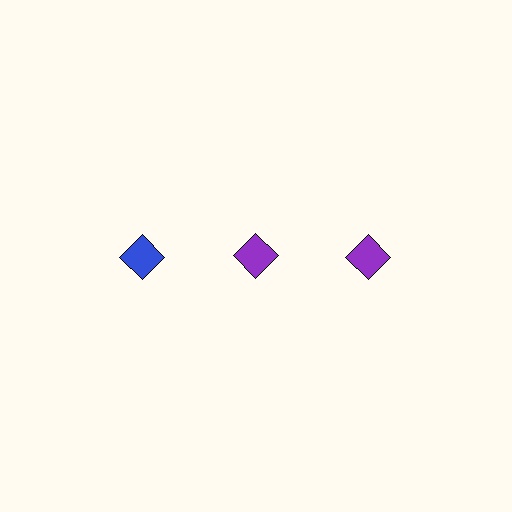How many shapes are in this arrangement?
There are 3 shapes arranged in a grid pattern.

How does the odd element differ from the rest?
It has a different color: blue instead of purple.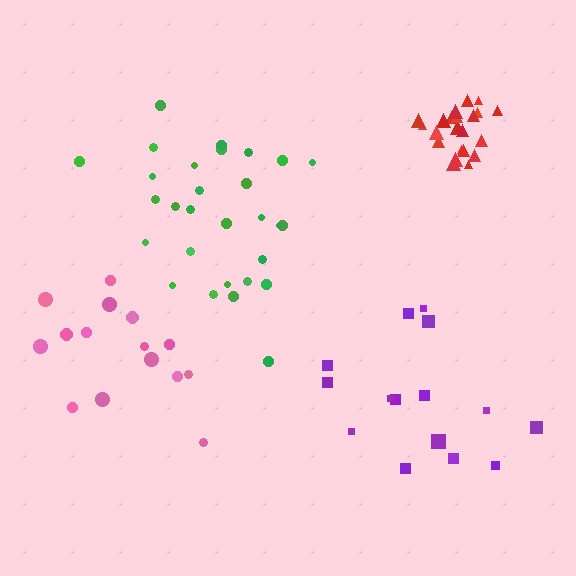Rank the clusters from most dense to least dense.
red, green, pink, purple.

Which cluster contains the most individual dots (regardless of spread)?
Green (29).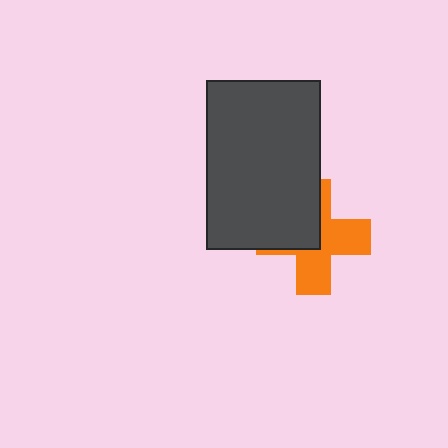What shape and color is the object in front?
The object in front is a dark gray rectangle.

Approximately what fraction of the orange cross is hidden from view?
Roughly 43% of the orange cross is hidden behind the dark gray rectangle.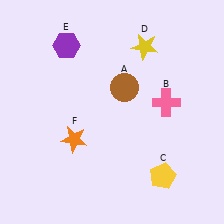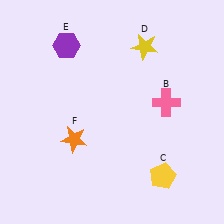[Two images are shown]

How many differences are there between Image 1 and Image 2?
There is 1 difference between the two images.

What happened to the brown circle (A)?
The brown circle (A) was removed in Image 2. It was in the top-right area of Image 1.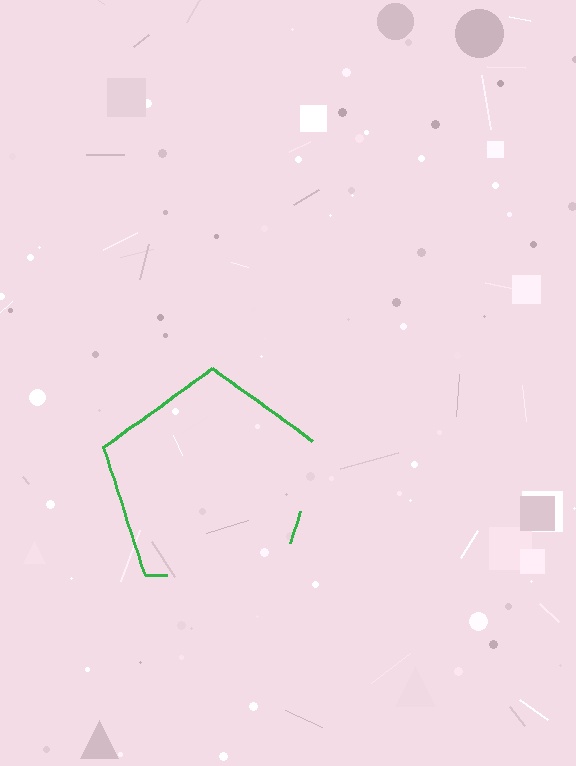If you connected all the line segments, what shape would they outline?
They would outline a pentagon.